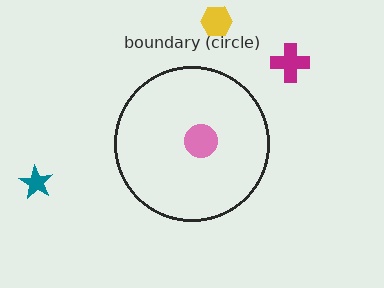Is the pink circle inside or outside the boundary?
Inside.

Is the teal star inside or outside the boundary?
Outside.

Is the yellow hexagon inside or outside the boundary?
Outside.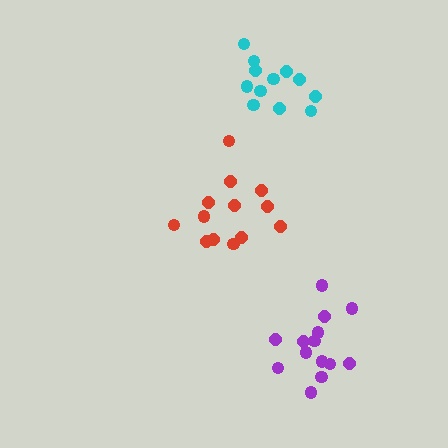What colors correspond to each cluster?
The clusters are colored: cyan, red, purple.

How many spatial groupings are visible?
There are 3 spatial groupings.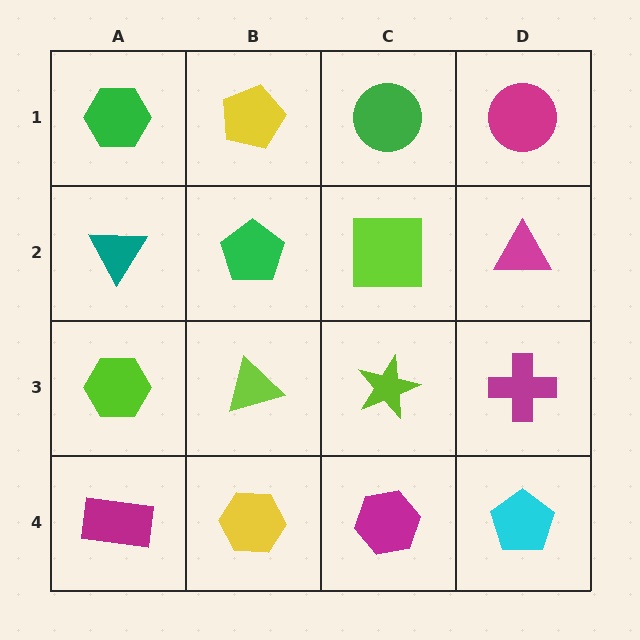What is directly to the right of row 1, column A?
A yellow pentagon.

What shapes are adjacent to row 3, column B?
A green pentagon (row 2, column B), a yellow hexagon (row 4, column B), a lime hexagon (row 3, column A), a lime star (row 3, column C).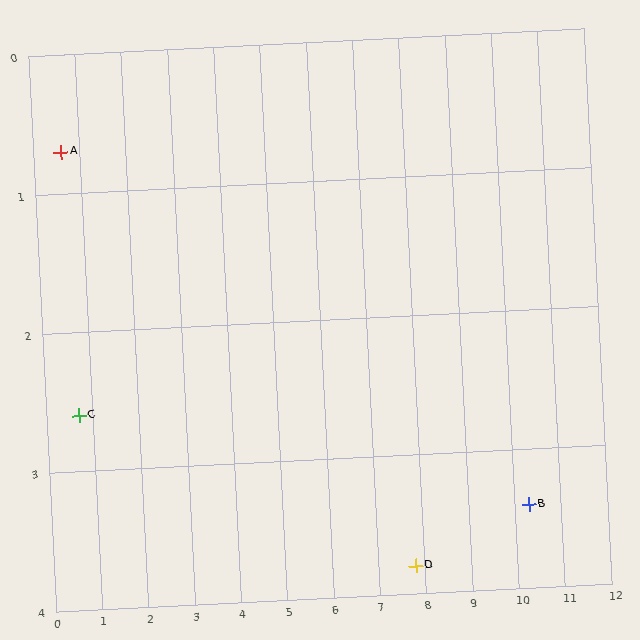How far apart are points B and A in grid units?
Points B and A are about 10.1 grid units apart.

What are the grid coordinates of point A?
Point A is at approximately (0.6, 0.7).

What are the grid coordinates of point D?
Point D is at approximately (7.8, 3.8).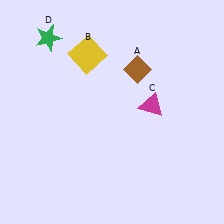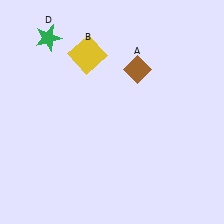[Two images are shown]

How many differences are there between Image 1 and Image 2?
There is 1 difference between the two images.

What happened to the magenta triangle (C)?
The magenta triangle (C) was removed in Image 2. It was in the top-right area of Image 1.